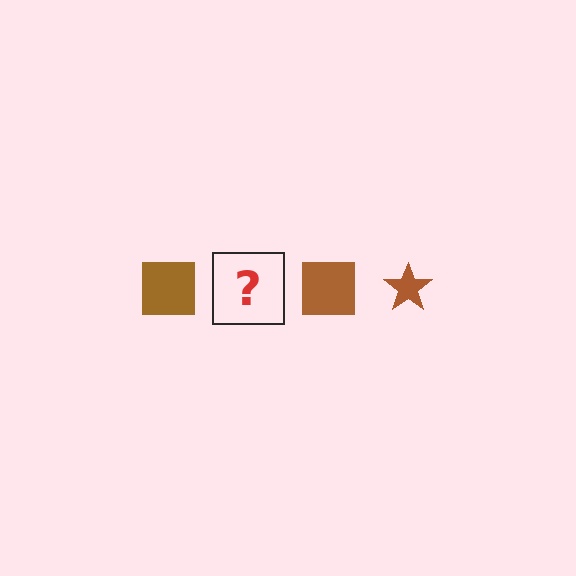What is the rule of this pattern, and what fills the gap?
The rule is that the pattern cycles through square, star shapes in brown. The gap should be filled with a brown star.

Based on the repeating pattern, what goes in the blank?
The blank should be a brown star.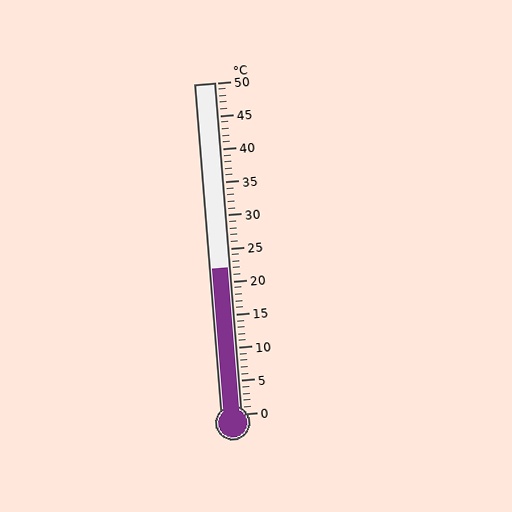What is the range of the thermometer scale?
The thermometer scale ranges from 0°C to 50°C.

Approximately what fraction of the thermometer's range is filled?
The thermometer is filled to approximately 45% of its range.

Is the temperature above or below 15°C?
The temperature is above 15°C.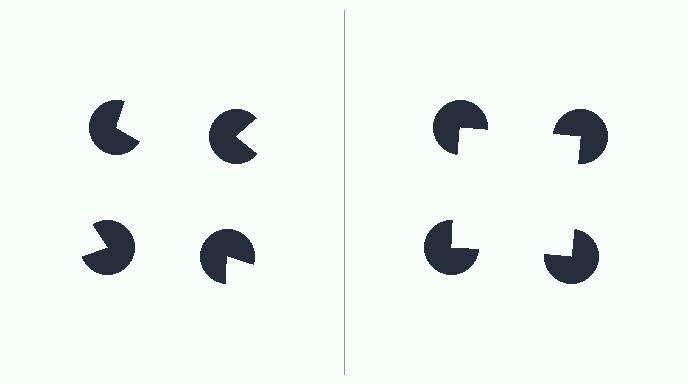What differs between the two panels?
The pac-man discs are positioned identically on both sides; only the wedge orientations differ. On the right they align to a square; on the left they are misaligned.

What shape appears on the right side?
An illusory square.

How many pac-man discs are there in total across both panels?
8 — 4 on each side.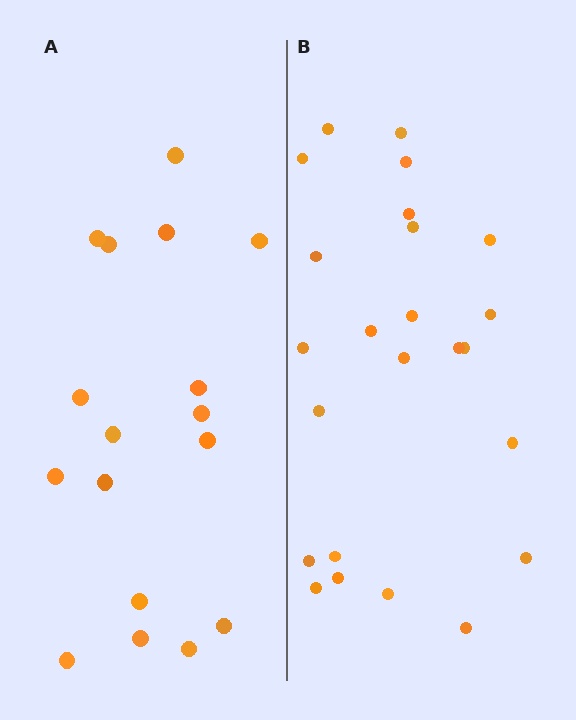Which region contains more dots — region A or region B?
Region B (the right region) has more dots.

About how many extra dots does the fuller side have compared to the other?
Region B has roughly 8 or so more dots than region A.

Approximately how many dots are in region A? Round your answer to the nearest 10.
About 20 dots. (The exact count is 17, which rounds to 20.)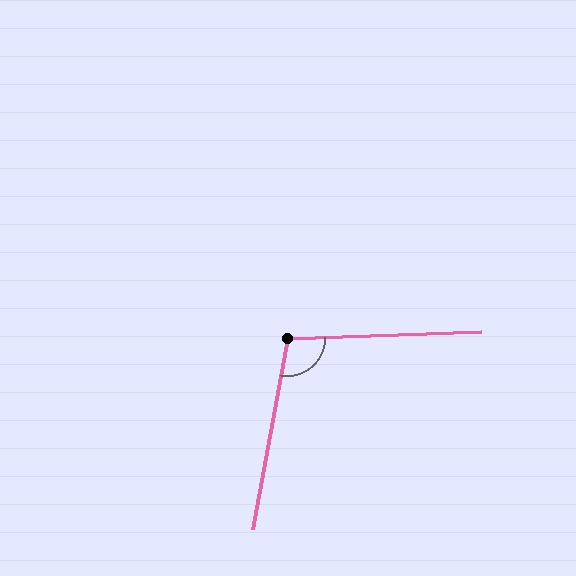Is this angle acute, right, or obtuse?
It is obtuse.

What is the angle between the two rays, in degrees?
Approximately 102 degrees.